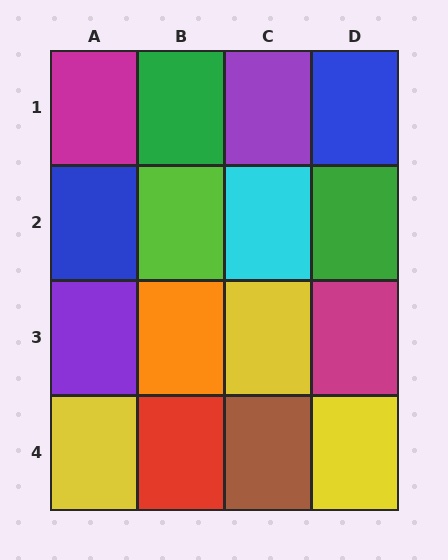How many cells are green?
2 cells are green.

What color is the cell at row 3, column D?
Magenta.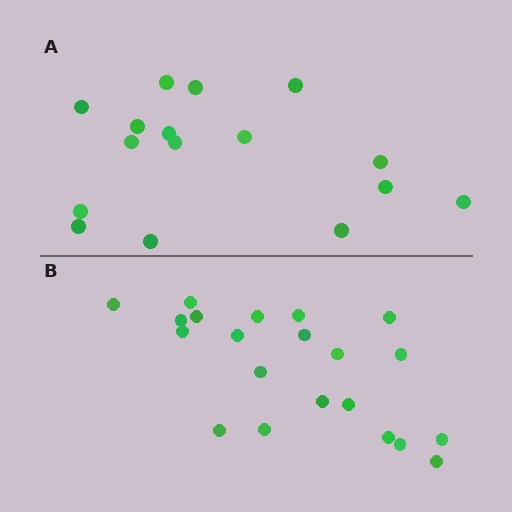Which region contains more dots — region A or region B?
Region B (the bottom region) has more dots.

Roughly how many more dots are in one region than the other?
Region B has about 5 more dots than region A.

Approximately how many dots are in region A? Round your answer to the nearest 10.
About 20 dots. (The exact count is 16, which rounds to 20.)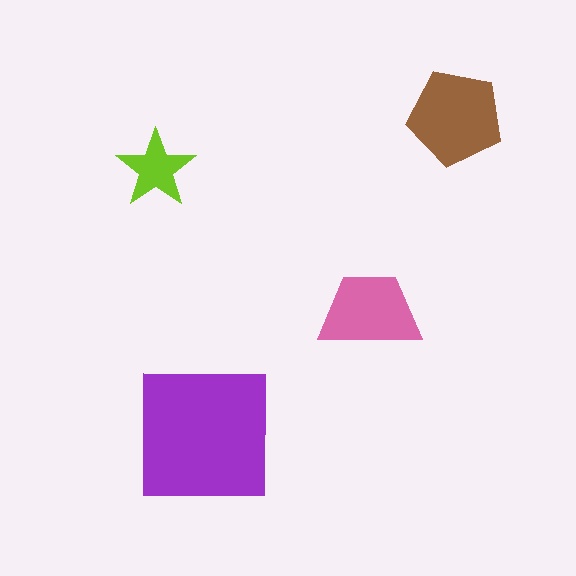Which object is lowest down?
The purple square is bottommost.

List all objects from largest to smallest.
The purple square, the brown pentagon, the pink trapezoid, the lime star.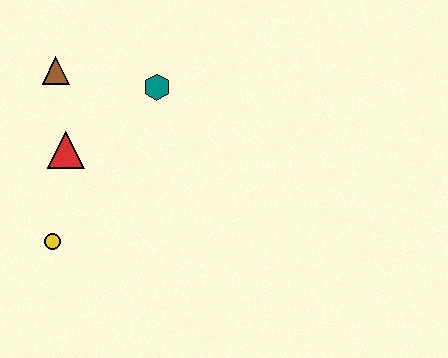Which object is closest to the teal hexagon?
The brown triangle is closest to the teal hexagon.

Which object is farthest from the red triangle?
The teal hexagon is farthest from the red triangle.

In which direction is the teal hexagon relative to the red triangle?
The teal hexagon is to the right of the red triangle.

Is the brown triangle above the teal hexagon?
Yes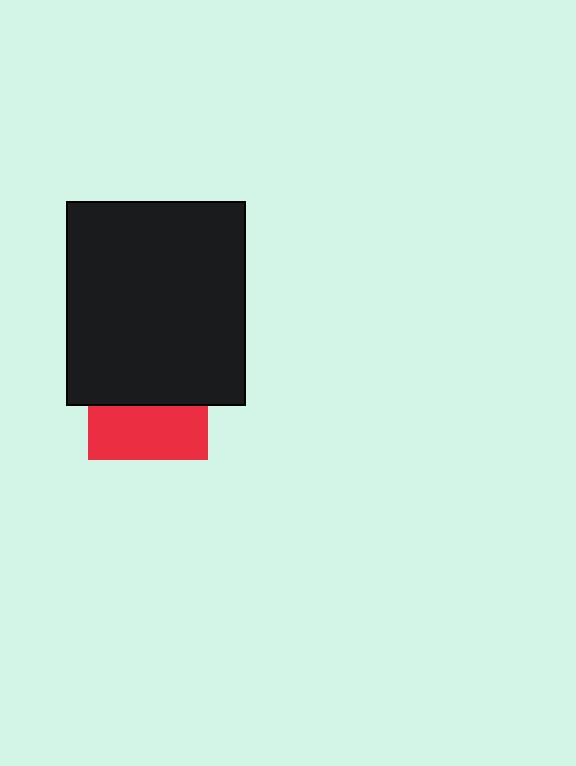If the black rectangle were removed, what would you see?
You would see the complete red square.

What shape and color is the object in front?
The object in front is a black rectangle.